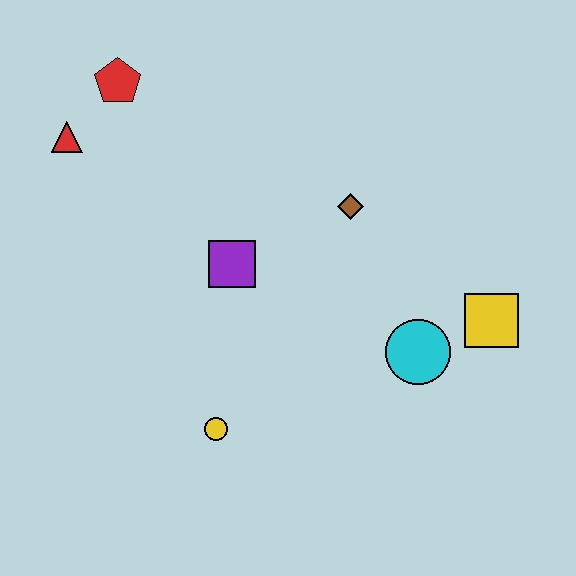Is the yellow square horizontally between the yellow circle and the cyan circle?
No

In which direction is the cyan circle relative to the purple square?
The cyan circle is to the right of the purple square.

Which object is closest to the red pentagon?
The red triangle is closest to the red pentagon.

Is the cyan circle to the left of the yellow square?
Yes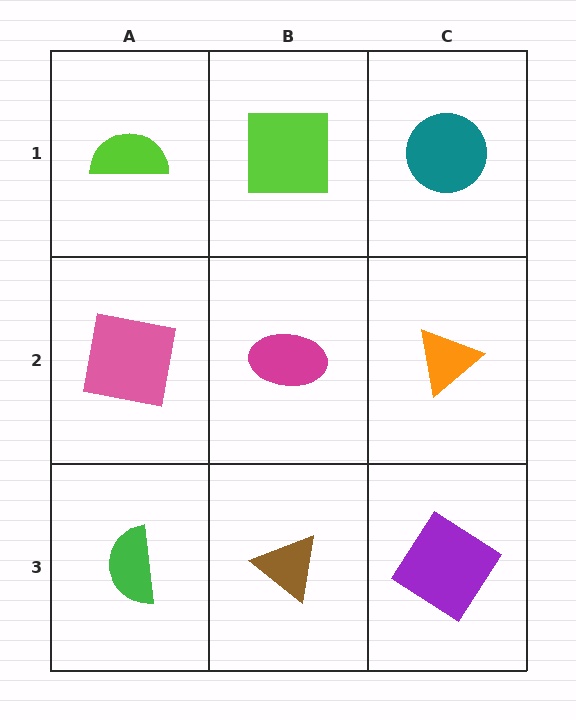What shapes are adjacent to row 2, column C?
A teal circle (row 1, column C), a purple diamond (row 3, column C), a magenta ellipse (row 2, column B).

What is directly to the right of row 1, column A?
A lime square.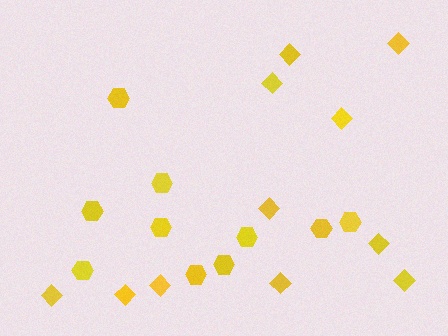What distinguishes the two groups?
There are 2 groups: one group of hexagons (10) and one group of diamonds (11).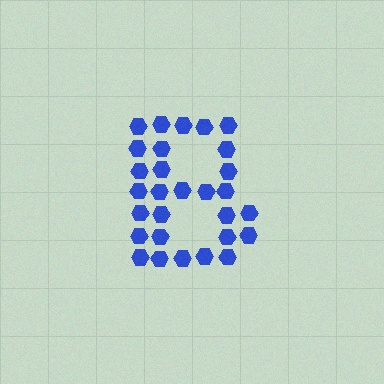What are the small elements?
The small elements are hexagons.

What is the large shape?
The large shape is the letter B.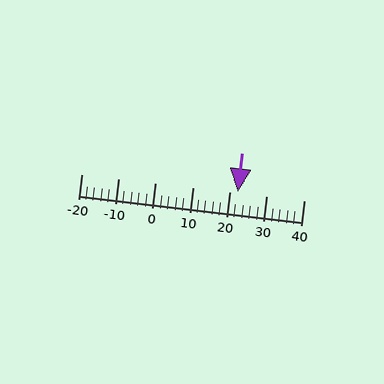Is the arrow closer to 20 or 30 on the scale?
The arrow is closer to 20.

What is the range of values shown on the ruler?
The ruler shows values from -20 to 40.